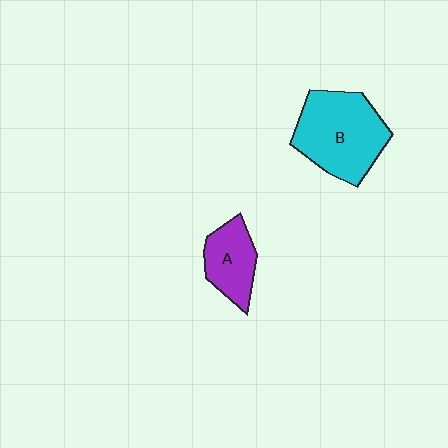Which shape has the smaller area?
Shape A (purple).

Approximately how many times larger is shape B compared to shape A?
Approximately 1.9 times.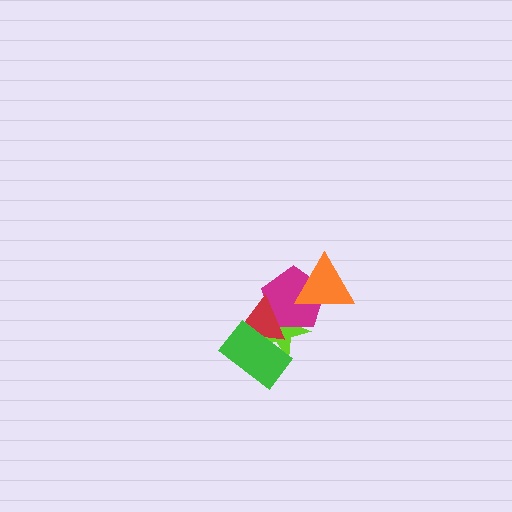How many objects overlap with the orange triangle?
1 object overlaps with the orange triangle.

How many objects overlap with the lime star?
3 objects overlap with the lime star.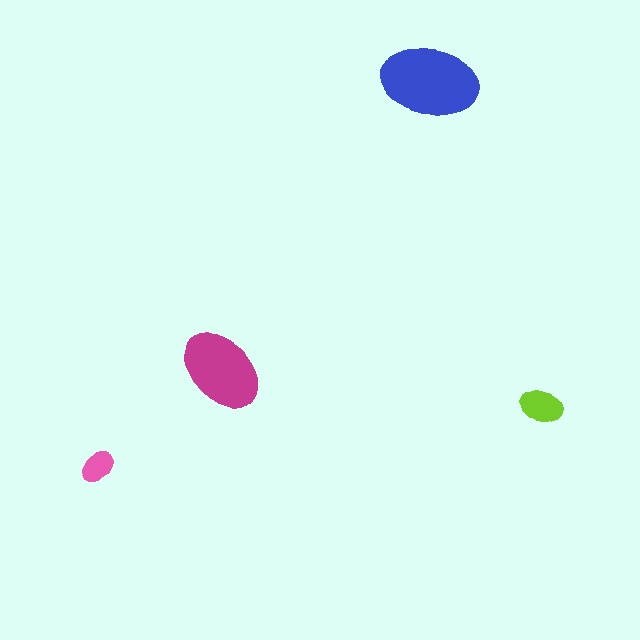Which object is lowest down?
The pink ellipse is bottommost.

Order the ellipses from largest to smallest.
the blue one, the magenta one, the lime one, the pink one.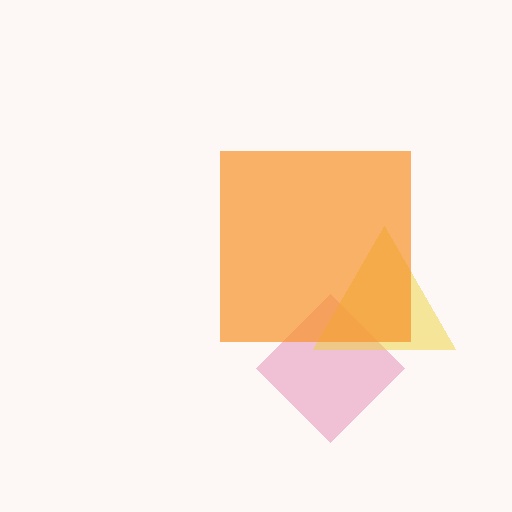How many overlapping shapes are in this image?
There are 3 overlapping shapes in the image.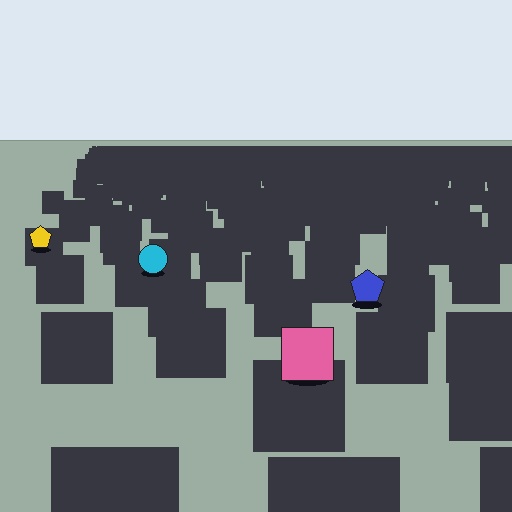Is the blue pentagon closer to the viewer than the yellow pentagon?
Yes. The blue pentagon is closer — you can tell from the texture gradient: the ground texture is coarser near it.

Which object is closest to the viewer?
The pink square is closest. The texture marks near it are larger and more spread out.